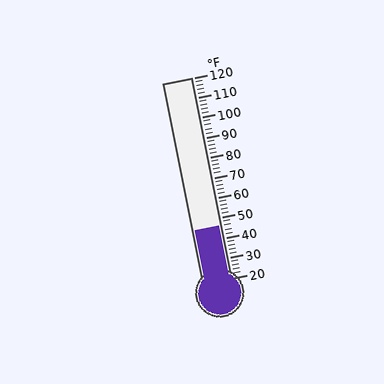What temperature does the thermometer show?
The thermometer shows approximately 46°F.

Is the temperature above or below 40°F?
The temperature is above 40°F.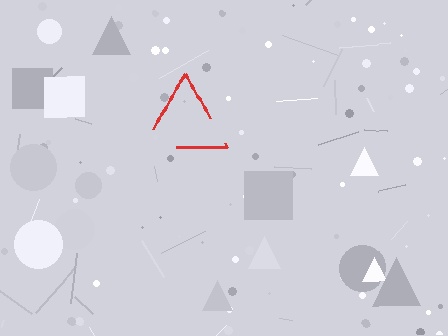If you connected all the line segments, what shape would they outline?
They would outline a triangle.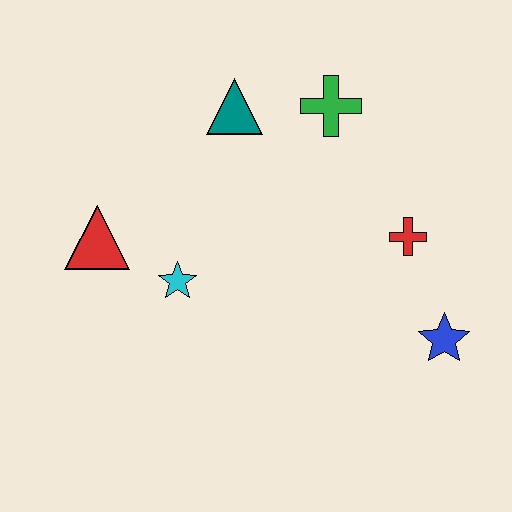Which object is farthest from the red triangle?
The blue star is farthest from the red triangle.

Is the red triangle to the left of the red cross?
Yes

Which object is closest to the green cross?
The teal triangle is closest to the green cross.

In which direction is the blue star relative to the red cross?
The blue star is below the red cross.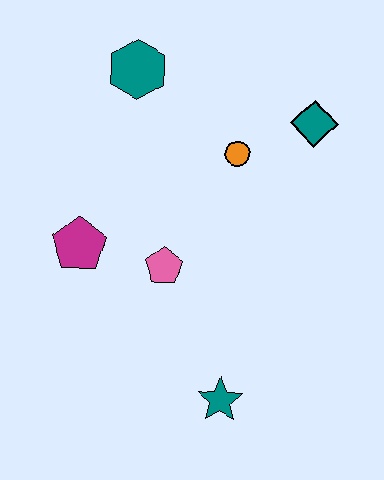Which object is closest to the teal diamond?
The orange circle is closest to the teal diamond.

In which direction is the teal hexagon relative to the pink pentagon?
The teal hexagon is above the pink pentagon.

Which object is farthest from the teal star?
The teal hexagon is farthest from the teal star.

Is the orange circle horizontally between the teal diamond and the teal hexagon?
Yes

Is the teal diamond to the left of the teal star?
No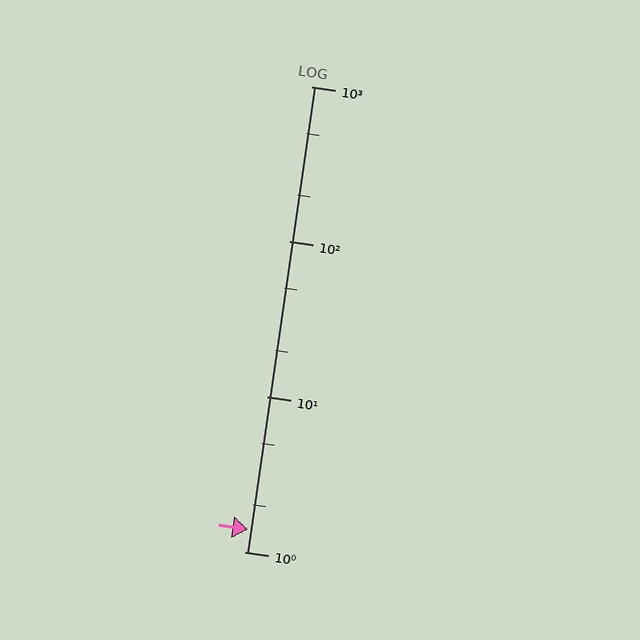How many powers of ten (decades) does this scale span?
The scale spans 3 decades, from 1 to 1000.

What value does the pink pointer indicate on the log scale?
The pointer indicates approximately 1.4.